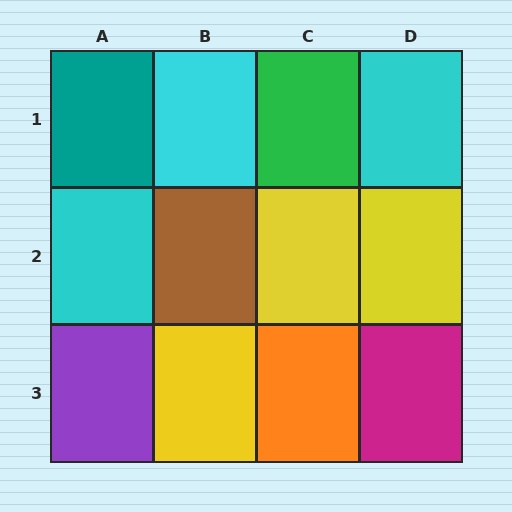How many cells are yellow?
3 cells are yellow.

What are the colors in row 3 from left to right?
Purple, yellow, orange, magenta.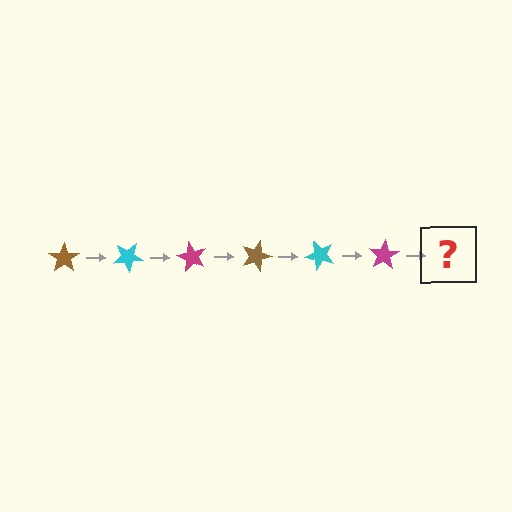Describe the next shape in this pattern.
It should be a brown star, rotated 180 degrees from the start.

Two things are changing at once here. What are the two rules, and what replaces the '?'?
The two rules are that it rotates 30 degrees each step and the color cycles through brown, cyan, and magenta. The '?' should be a brown star, rotated 180 degrees from the start.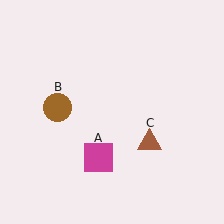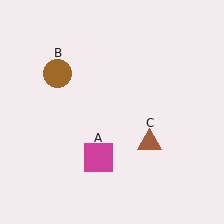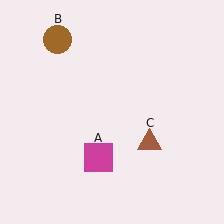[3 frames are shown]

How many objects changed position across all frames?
1 object changed position: brown circle (object B).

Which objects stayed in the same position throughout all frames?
Magenta square (object A) and brown triangle (object C) remained stationary.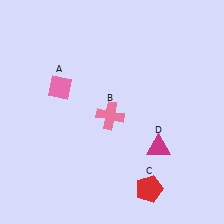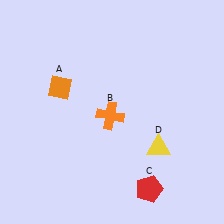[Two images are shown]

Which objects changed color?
A changed from pink to orange. B changed from pink to orange. D changed from magenta to yellow.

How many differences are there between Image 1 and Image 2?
There are 3 differences between the two images.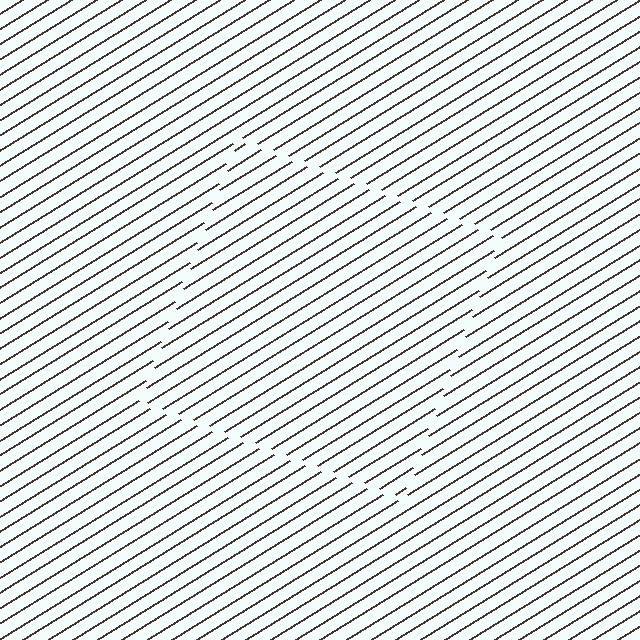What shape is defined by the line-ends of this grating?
An illusory square. The interior of the shape contains the same grating, shifted by half a period — the contour is defined by the phase discontinuity where line-ends from the inner and outer gratings abut.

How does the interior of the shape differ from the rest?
The interior of the shape contains the same grating, shifted by half a period — the contour is defined by the phase discontinuity where line-ends from the inner and outer gratings abut.